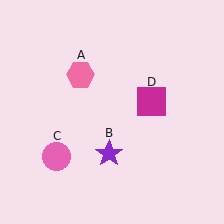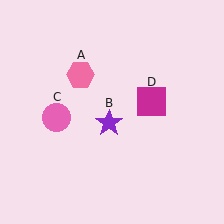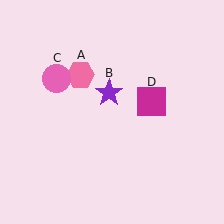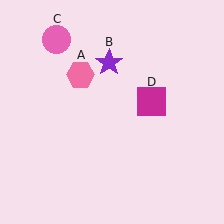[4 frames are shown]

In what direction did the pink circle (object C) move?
The pink circle (object C) moved up.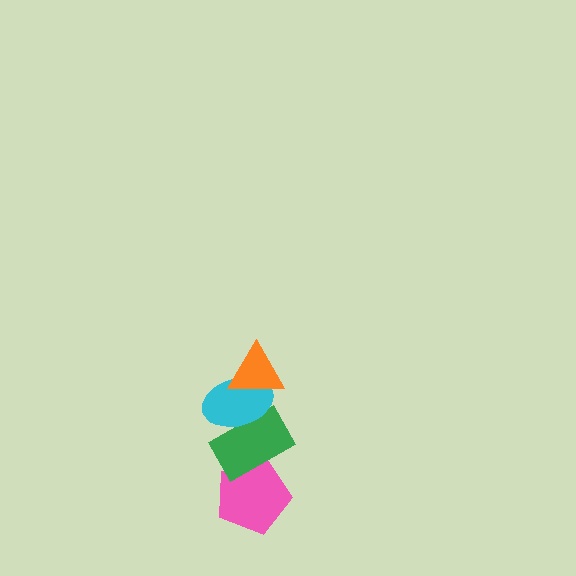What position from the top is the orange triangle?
The orange triangle is 1st from the top.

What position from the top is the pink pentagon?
The pink pentagon is 4th from the top.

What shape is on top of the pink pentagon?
The green rectangle is on top of the pink pentagon.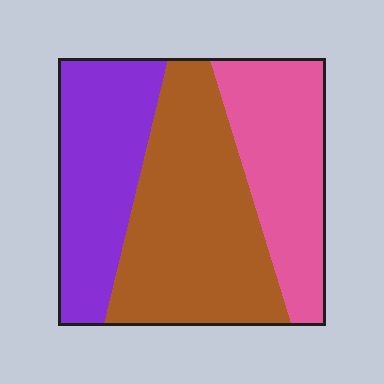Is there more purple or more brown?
Brown.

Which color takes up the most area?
Brown, at roughly 45%.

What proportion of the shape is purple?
Purple covers 29% of the shape.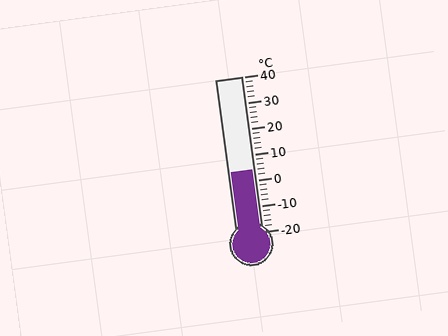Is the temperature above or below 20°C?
The temperature is below 20°C.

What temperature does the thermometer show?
The thermometer shows approximately 4°C.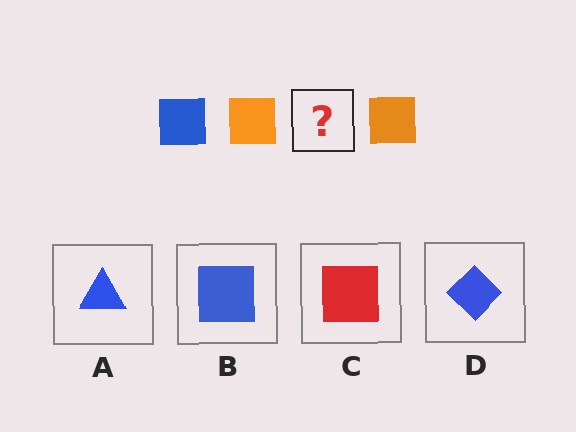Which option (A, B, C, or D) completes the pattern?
B.